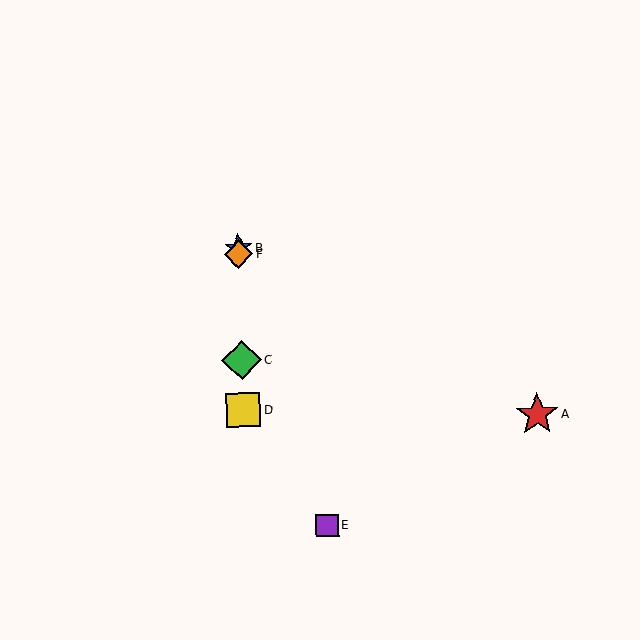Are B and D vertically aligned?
Yes, both are at x≈238.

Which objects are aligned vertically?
Objects B, C, D, F are aligned vertically.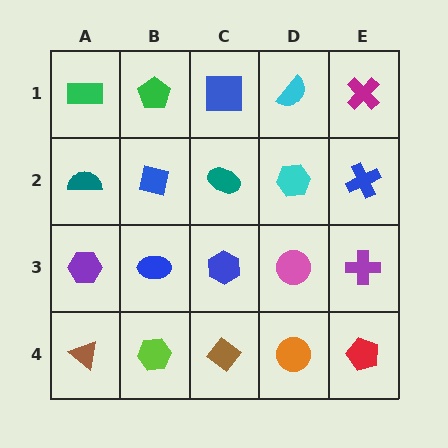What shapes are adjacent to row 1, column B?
A blue square (row 2, column B), a green rectangle (row 1, column A), a blue square (row 1, column C).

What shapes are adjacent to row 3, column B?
A blue square (row 2, column B), a lime hexagon (row 4, column B), a purple hexagon (row 3, column A), a blue hexagon (row 3, column C).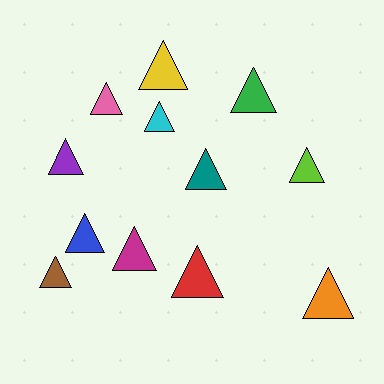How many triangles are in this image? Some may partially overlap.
There are 12 triangles.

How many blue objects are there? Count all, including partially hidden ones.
There is 1 blue object.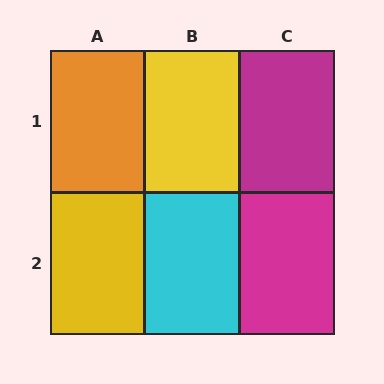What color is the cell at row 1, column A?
Orange.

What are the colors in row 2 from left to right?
Yellow, cyan, magenta.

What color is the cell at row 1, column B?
Yellow.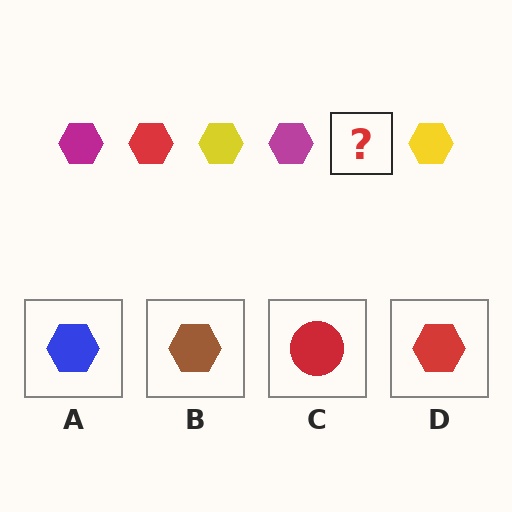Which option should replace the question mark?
Option D.